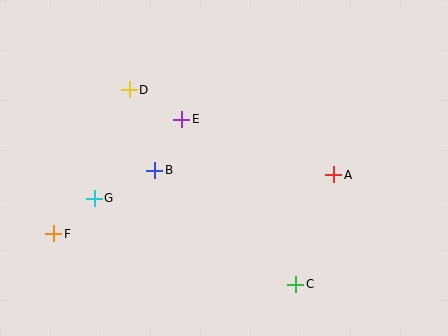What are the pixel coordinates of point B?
Point B is at (155, 170).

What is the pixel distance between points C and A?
The distance between C and A is 116 pixels.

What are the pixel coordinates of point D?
Point D is at (129, 90).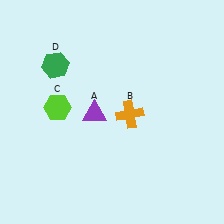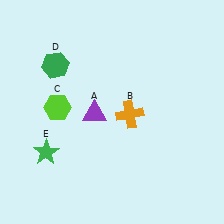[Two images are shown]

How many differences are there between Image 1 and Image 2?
There is 1 difference between the two images.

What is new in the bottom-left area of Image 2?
A green star (E) was added in the bottom-left area of Image 2.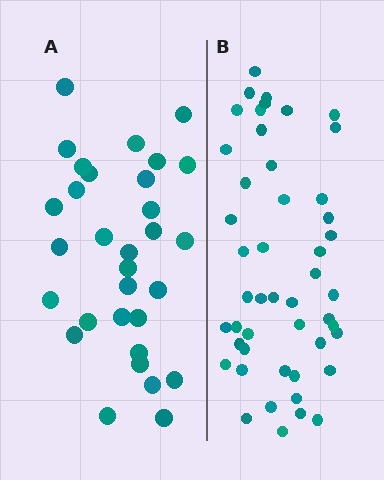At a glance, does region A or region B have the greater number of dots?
Region B (the right region) has more dots.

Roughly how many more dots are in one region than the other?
Region B has approximately 15 more dots than region A.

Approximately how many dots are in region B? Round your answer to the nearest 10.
About 50 dots. (The exact count is 48, which rounds to 50.)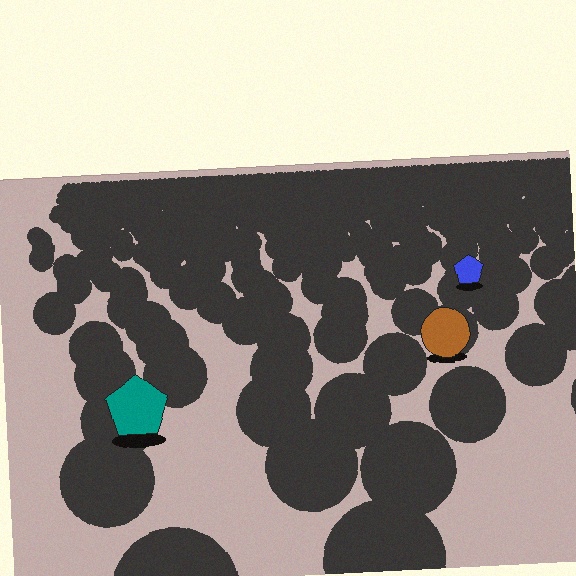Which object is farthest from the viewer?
The blue pentagon is farthest from the viewer. It appears smaller and the ground texture around it is denser.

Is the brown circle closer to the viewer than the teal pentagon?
No. The teal pentagon is closer — you can tell from the texture gradient: the ground texture is coarser near it.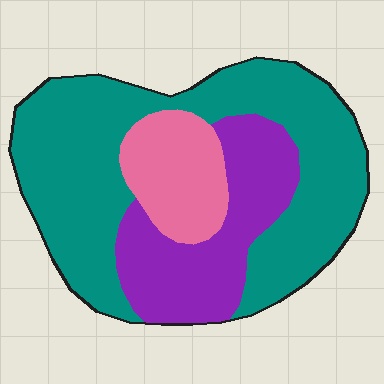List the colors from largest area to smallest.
From largest to smallest: teal, purple, pink.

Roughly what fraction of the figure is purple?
Purple covers about 25% of the figure.